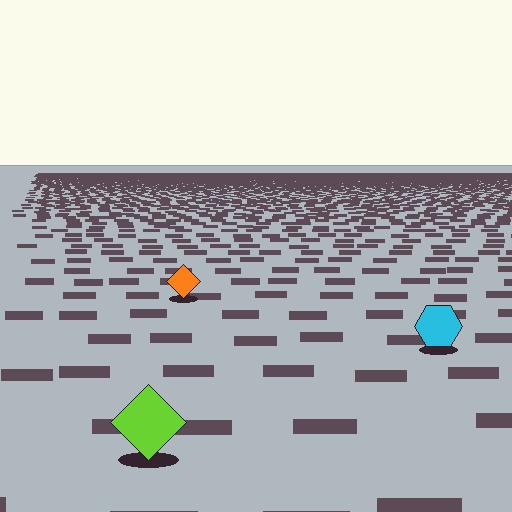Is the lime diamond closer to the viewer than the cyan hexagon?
Yes. The lime diamond is closer — you can tell from the texture gradient: the ground texture is coarser near it.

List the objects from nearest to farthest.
From nearest to farthest: the lime diamond, the cyan hexagon, the orange diamond.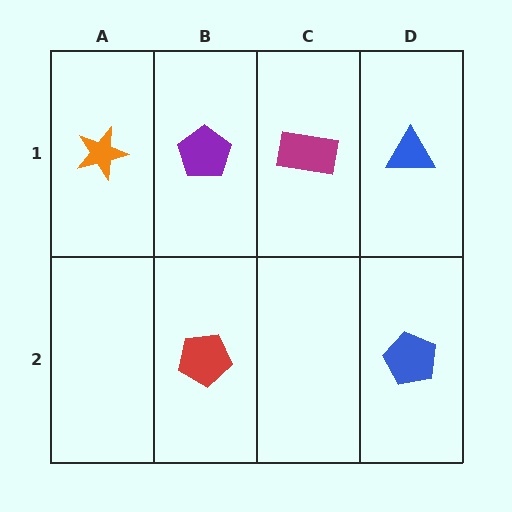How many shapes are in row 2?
2 shapes.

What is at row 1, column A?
An orange star.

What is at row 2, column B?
A red pentagon.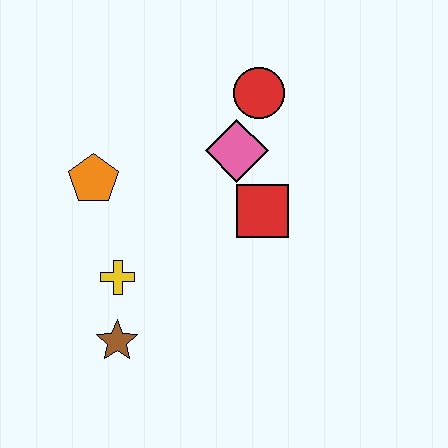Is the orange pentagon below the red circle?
Yes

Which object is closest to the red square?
The pink diamond is closest to the red square.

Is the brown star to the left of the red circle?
Yes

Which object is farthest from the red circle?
The brown star is farthest from the red circle.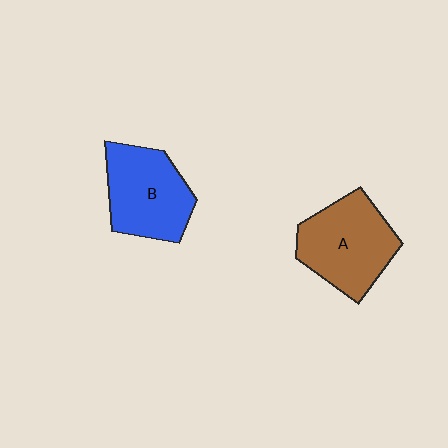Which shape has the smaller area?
Shape B (blue).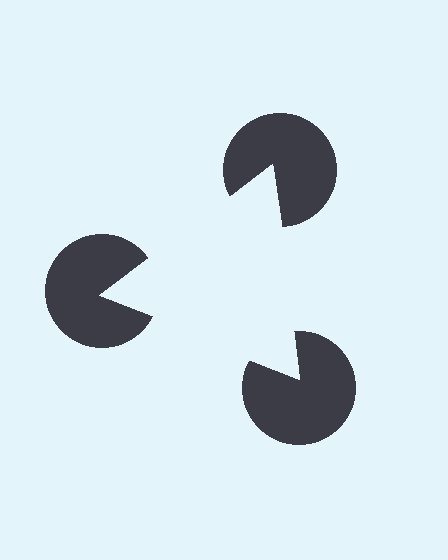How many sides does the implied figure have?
3 sides.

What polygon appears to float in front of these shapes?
An illusory triangle — its edges are inferred from the aligned wedge cuts in the pac-man discs, not physically drawn.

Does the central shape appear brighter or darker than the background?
It typically appears slightly brighter than the background, even though no actual brightness change is drawn.